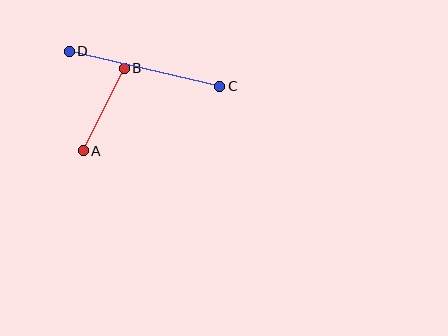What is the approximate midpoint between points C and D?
The midpoint is at approximately (144, 69) pixels.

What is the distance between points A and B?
The distance is approximately 92 pixels.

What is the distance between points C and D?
The distance is approximately 155 pixels.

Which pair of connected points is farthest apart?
Points C and D are farthest apart.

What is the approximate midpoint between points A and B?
The midpoint is at approximately (104, 109) pixels.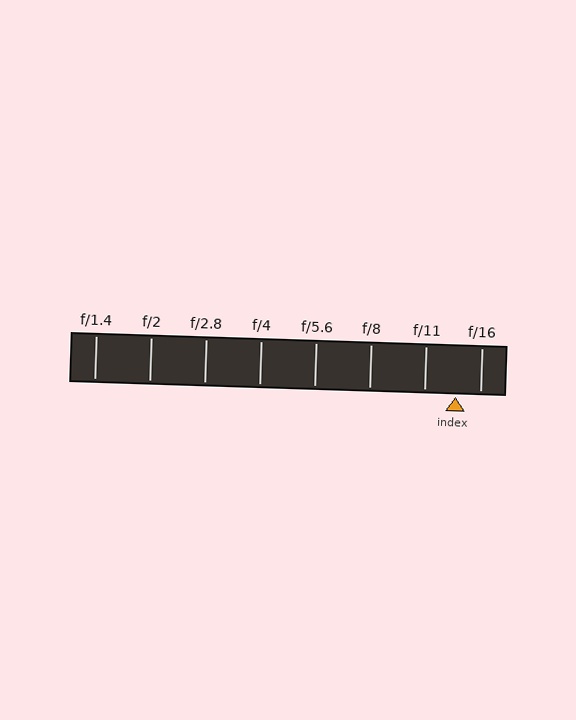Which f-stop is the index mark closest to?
The index mark is closest to f/16.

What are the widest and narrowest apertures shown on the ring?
The widest aperture shown is f/1.4 and the narrowest is f/16.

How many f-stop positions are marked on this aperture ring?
There are 8 f-stop positions marked.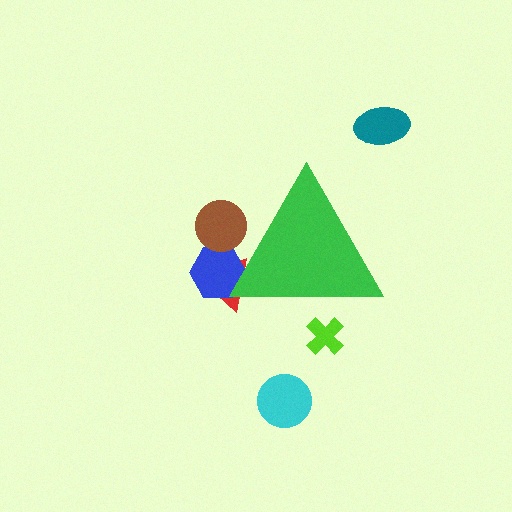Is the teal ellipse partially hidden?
No, the teal ellipse is fully visible.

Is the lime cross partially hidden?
Yes, the lime cross is partially hidden behind the green triangle.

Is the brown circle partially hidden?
Yes, the brown circle is partially hidden behind the green triangle.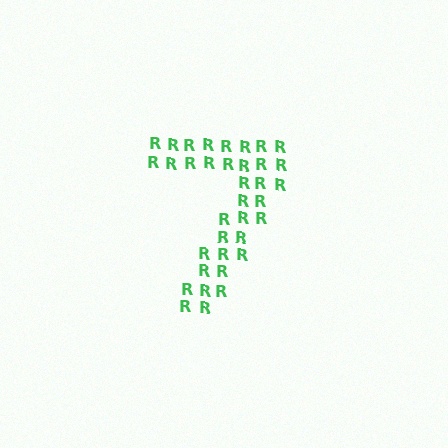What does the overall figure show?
The overall figure shows the digit 7.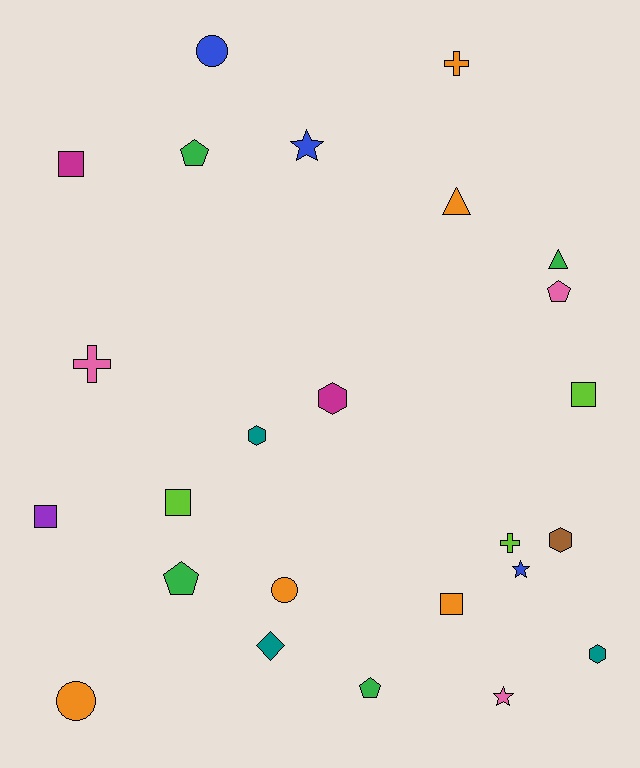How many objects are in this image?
There are 25 objects.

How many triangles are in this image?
There are 2 triangles.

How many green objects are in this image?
There are 4 green objects.